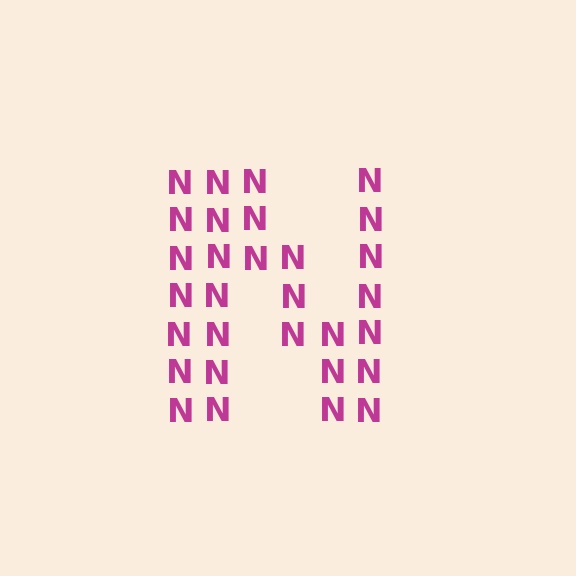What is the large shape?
The large shape is the letter N.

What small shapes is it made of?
It is made of small letter N's.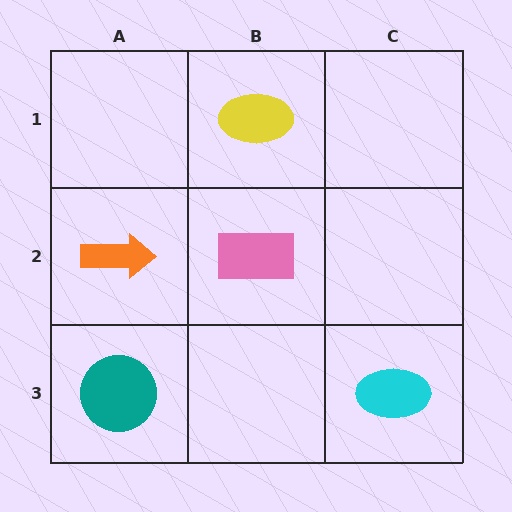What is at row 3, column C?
A cyan ellipse.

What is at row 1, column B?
A yellow ellipse.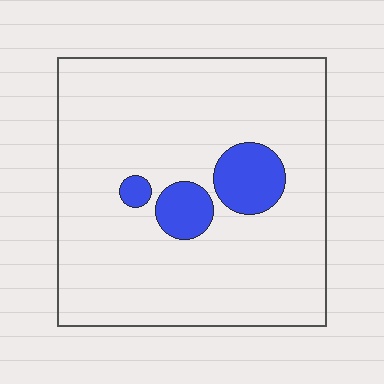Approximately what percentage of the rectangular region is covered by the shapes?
Approximately 10%.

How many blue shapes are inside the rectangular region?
3.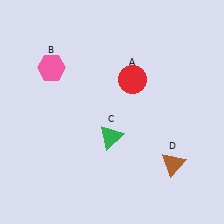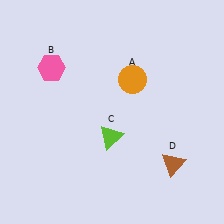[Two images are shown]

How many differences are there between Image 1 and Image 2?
There are 2 differences between the two images.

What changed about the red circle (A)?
In Image 1, A is red. In Image 2, it changed to orange.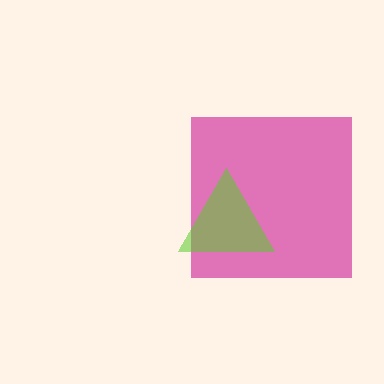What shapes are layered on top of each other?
The layered shapes are: a magenta square, a lime triangle.